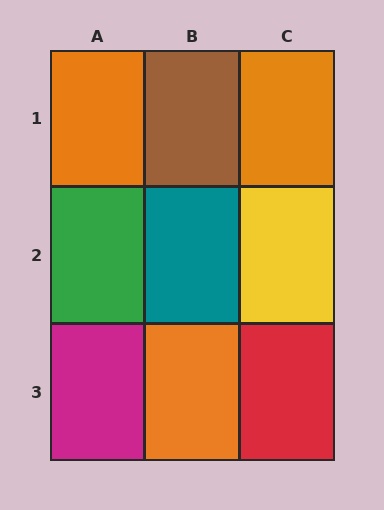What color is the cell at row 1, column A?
Orange.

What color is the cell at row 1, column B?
Brown.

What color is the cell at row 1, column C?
Orange.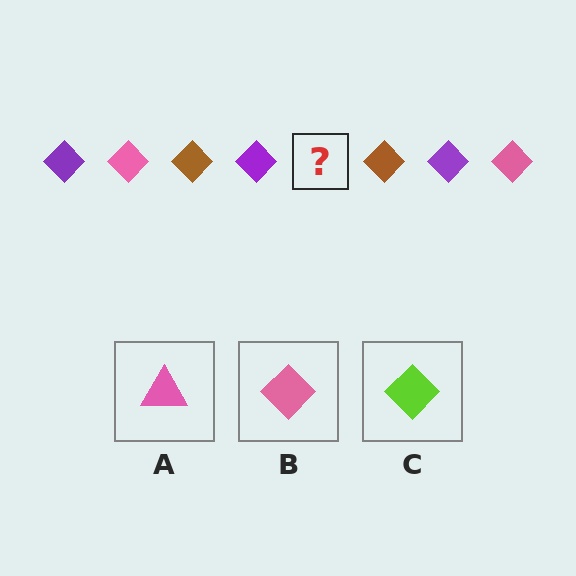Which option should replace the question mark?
Option B.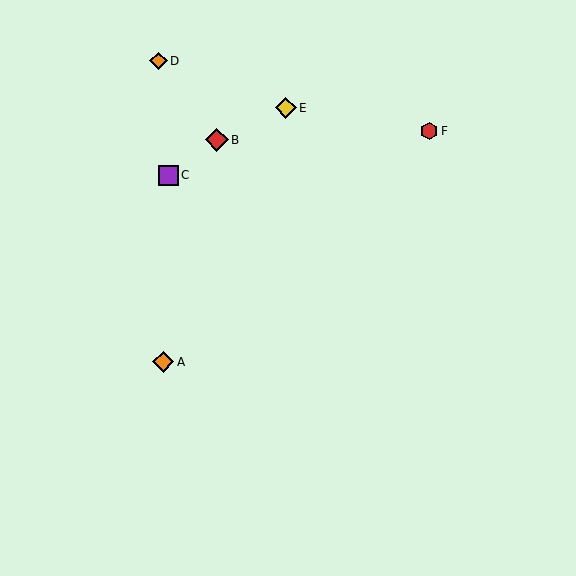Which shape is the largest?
The red diamond (labeled B) is the largest.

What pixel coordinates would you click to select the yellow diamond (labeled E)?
Click at (286, 108) to select the yellow diamond E.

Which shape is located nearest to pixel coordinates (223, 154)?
The red diamond (labeled B) at (217, 140) is nearest to that location.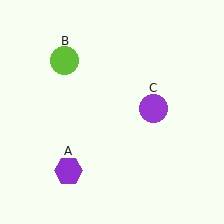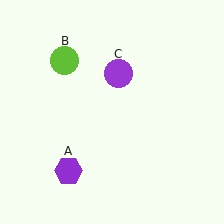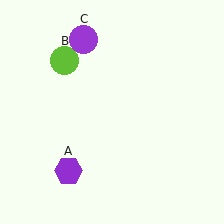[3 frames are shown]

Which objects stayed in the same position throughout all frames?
Purple hexagon (object A) and lime circle (object B) remained stationary.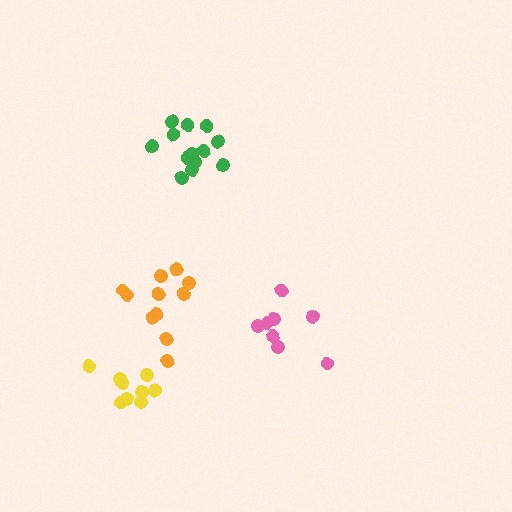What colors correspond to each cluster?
The clusters are colored: yellow, green, orange, pink.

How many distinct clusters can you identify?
There are 4 distinct clusters.